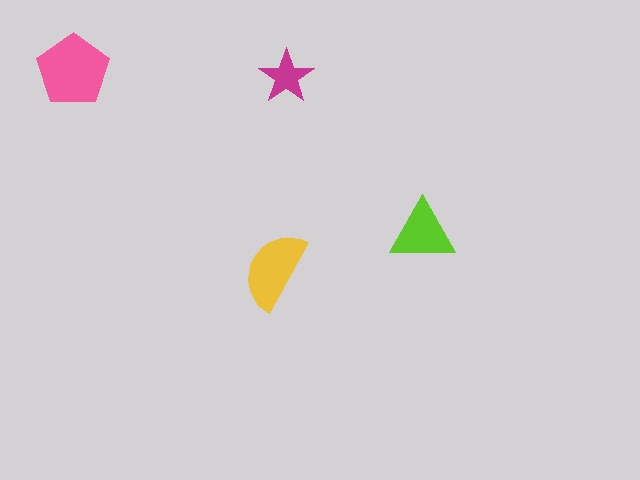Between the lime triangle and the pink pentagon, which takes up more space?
The pink pentagon.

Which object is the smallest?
The magenta star.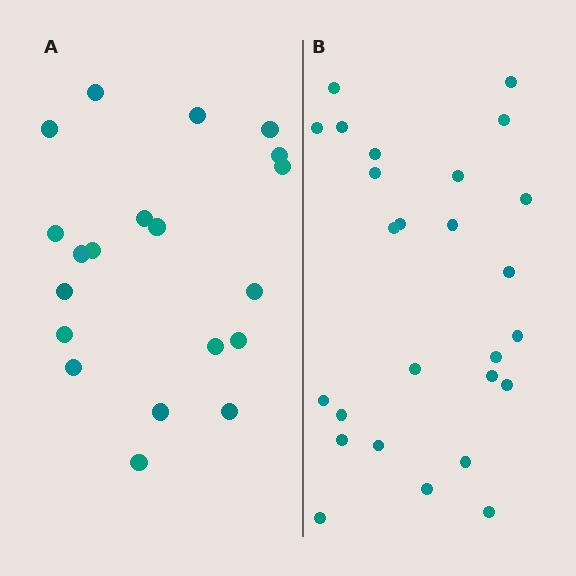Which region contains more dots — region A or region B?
Region B (the right region) has more dots.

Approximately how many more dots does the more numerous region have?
Region B has about 6 more dots than region A.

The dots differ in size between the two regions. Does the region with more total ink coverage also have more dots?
No. Region A has more total ink coverage because its dots are larger, but region B actually contains more individual dots. Total area can be misleading — the number of items is what matters here.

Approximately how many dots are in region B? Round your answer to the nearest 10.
About 30 dots. (The exact count is 26, which rounds to 30.)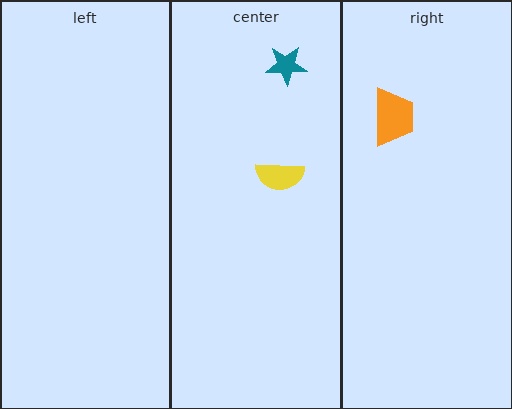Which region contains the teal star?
The center region.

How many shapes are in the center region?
2.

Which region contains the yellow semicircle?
The center region.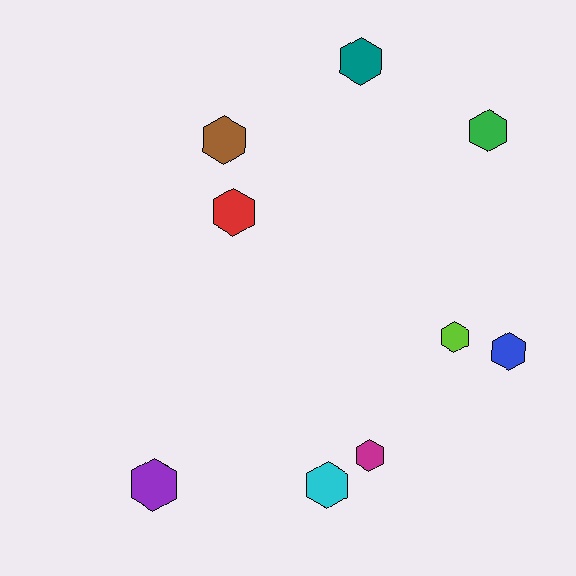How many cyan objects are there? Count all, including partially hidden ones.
There is 1 cyan object.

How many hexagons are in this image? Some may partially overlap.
There are 9 hexagons.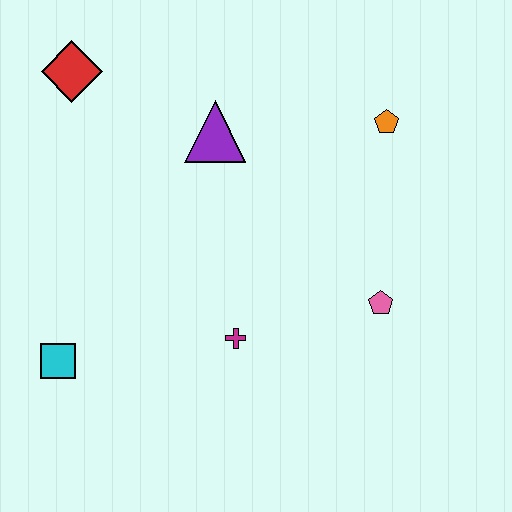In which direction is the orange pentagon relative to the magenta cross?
The orange pentagon is above the magenta cross.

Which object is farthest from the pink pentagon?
The red diamond is farthest from the pink pentagon.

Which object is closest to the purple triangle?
The red diamond is closest to the purple triangle.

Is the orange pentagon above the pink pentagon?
Yes